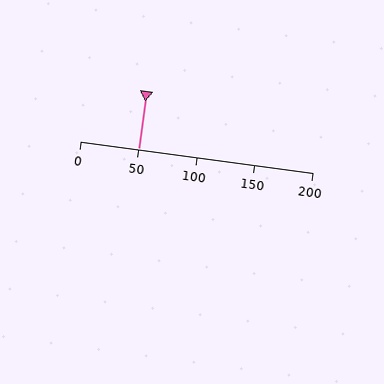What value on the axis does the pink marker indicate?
The marker indicates approximately 50.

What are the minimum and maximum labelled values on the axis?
The axis runs from 0 to 200.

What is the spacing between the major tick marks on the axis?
The major ticks are spaced 50 apart.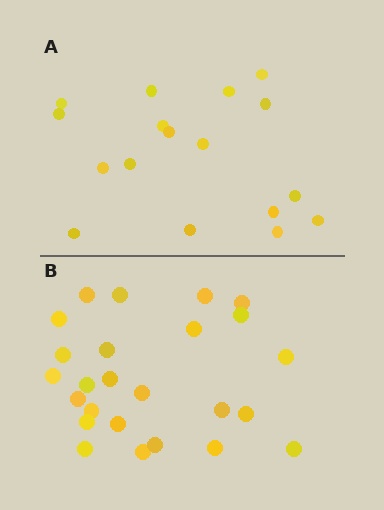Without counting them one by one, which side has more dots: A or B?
Region B (the bottom region) has more dots.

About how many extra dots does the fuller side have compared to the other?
Region B has roughly 8 or so more dots than region A.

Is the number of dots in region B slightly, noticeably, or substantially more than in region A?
Region B has substantially more. The ratio is roughly 1.5 to 1.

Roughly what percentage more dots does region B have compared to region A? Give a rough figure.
About 45% more.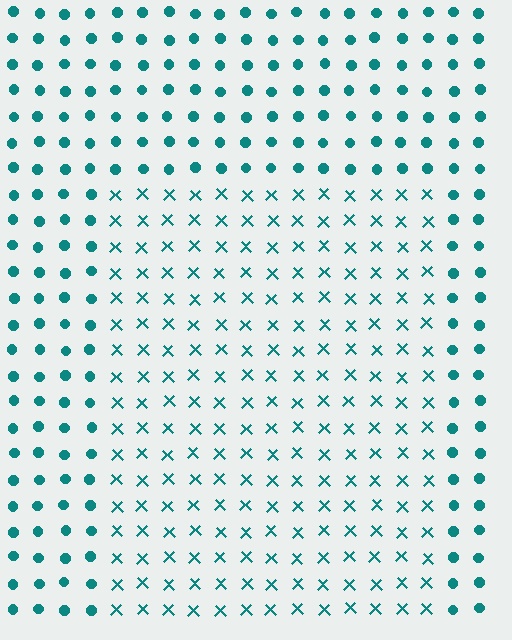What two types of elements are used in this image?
The image uses X marks inside the rectangle region and circles outside it.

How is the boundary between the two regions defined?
The boundary is defined by a change in element shape: X marks inside vs. circles outside. All elements share the same color and spacing.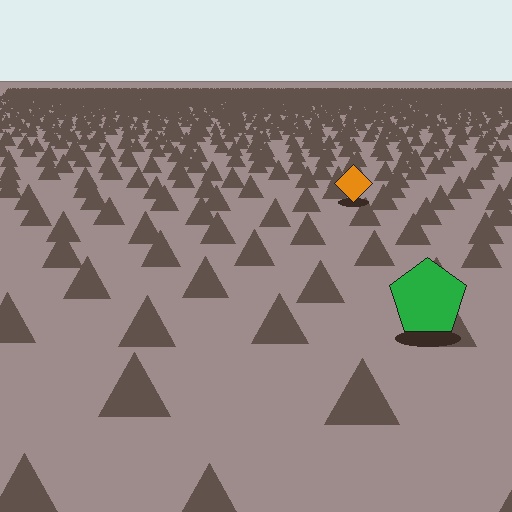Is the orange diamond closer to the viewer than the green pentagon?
No. The green pentagon is closer — you can tell from the texture gradient: the ground texture is coarser near it.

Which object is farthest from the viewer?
The orange diamond is farthest from the viewer. It appears smaller and the ground texture around it is denser.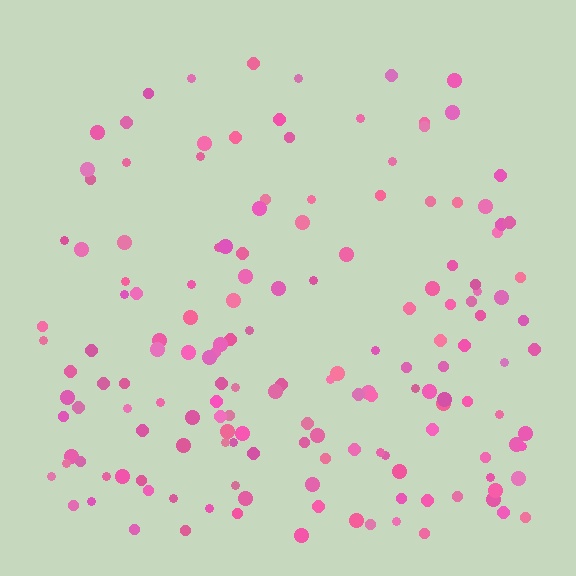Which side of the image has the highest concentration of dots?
The bottom.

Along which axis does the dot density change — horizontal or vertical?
Vertical.